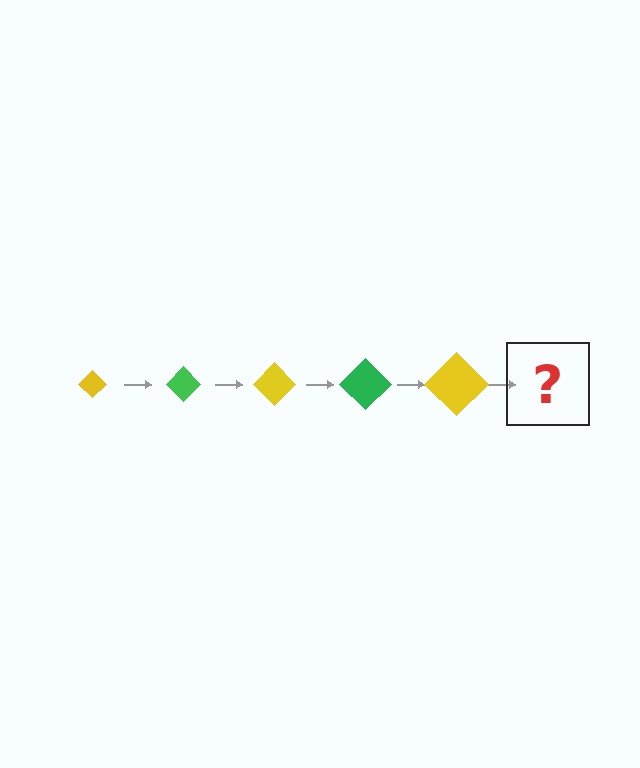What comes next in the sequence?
The next element should be a green diamond, larger than the previous one.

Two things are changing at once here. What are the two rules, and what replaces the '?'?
The two rules are that the diamond grows larger each step and the color cycles through yellow and green. The '?' should be a green diamond, larger than the previous one.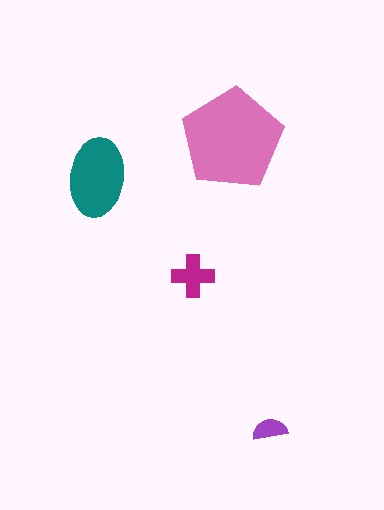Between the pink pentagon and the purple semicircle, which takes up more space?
The pink pentagon.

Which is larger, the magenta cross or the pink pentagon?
The pink pentagon.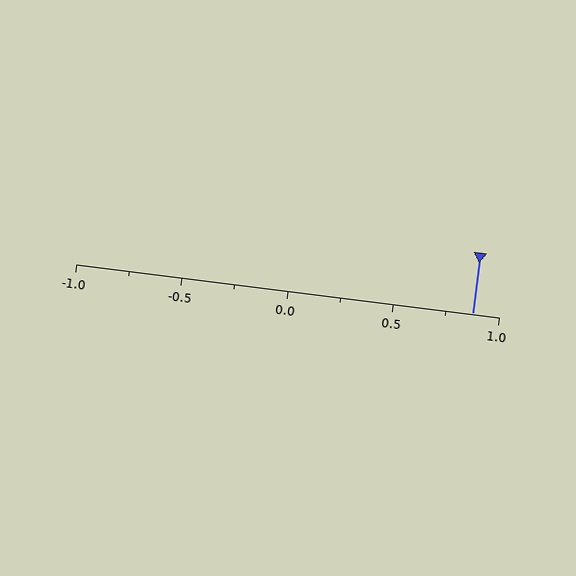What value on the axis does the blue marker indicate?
The marker indicates approximately 0.88.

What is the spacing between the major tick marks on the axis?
The major ticks are spaced 0.5 apart.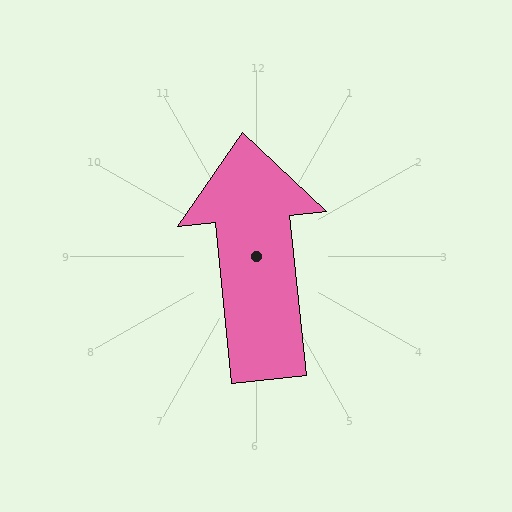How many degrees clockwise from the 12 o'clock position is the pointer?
Approximately 354 degrees.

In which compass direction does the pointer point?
North.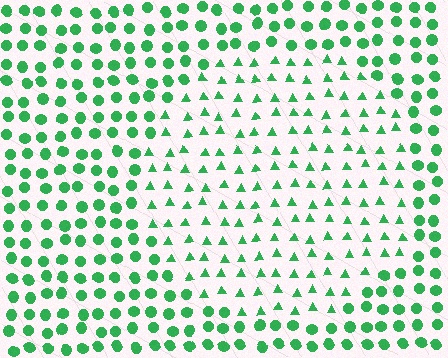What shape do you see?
I see a circle.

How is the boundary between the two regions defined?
The boundary is defined by a change in element shape: triangles inside vs. circles outside. All elements share the same color and spacing.